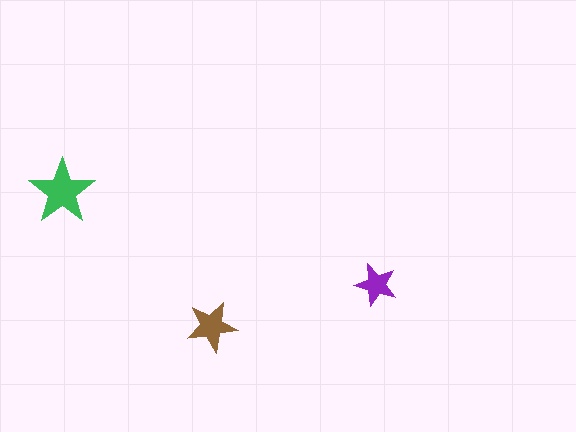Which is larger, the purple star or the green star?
The green one.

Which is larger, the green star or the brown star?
The green one.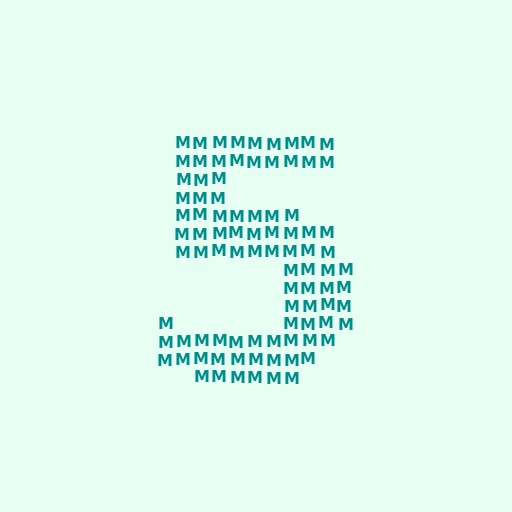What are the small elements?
The small elements are letter M's.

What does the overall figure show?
The overall figure shows the digit 5.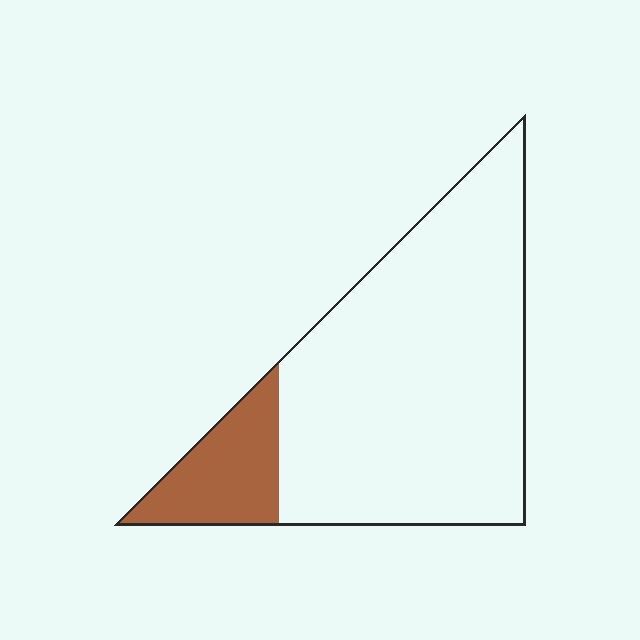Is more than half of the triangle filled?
No.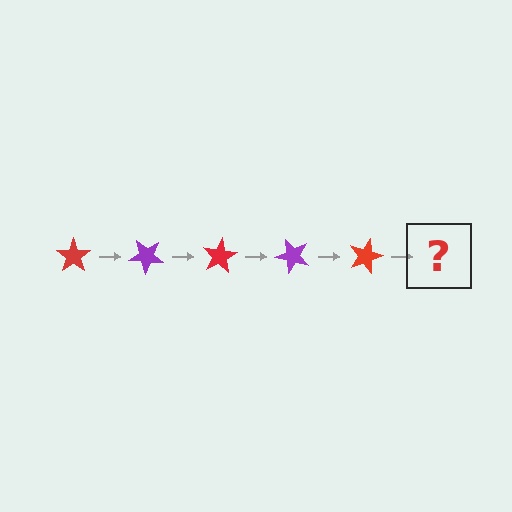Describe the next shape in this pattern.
It should be a purple star, rotated 200 degrees from the start.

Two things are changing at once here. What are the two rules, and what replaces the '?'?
The two rules are that it rotates 40 degrees each step and the color cycles through red and purple. The '?' should be a purple star, rotated 200 degrees from the start.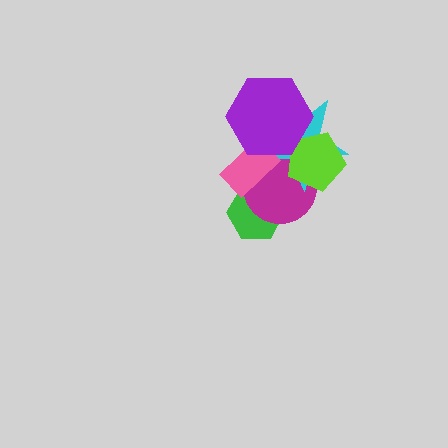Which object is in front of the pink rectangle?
The purple hexagon is in front of the pink rectangle.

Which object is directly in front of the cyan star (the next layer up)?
The lime pentagon is directly in front of the cyan star.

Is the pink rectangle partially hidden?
Yes, it is partially covered by another shape.